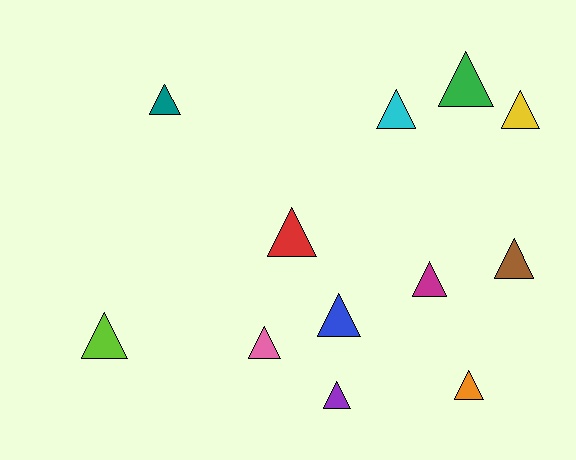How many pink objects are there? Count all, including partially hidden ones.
There is 1 pink object.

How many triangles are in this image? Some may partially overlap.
There are 12 triangles.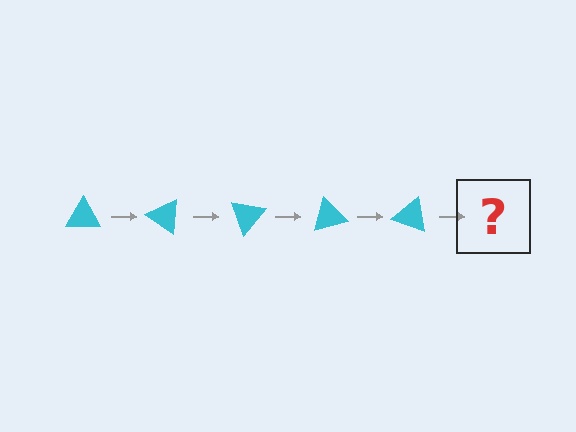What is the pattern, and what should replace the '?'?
The pattern is that the triangle rotates 35 degrees each step. The '?' should be a cyan triangle rotated 175 degrees.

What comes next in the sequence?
The next element should be a cyan triangle rotated 175 degrees.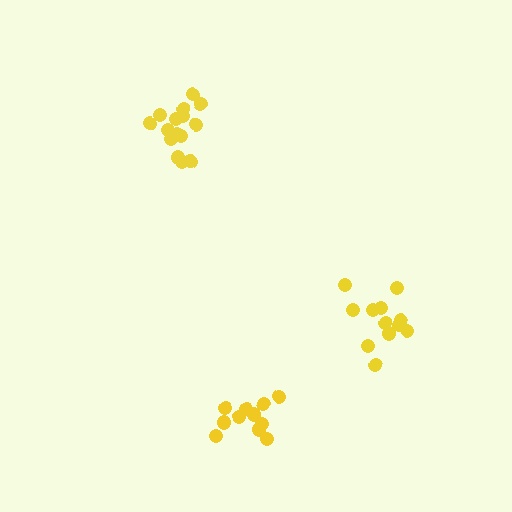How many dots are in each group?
Group 1: 15 dots, Group 2: 12 dots, Group 3: 11 dots (38 total).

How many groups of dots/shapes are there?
There are 3 groups.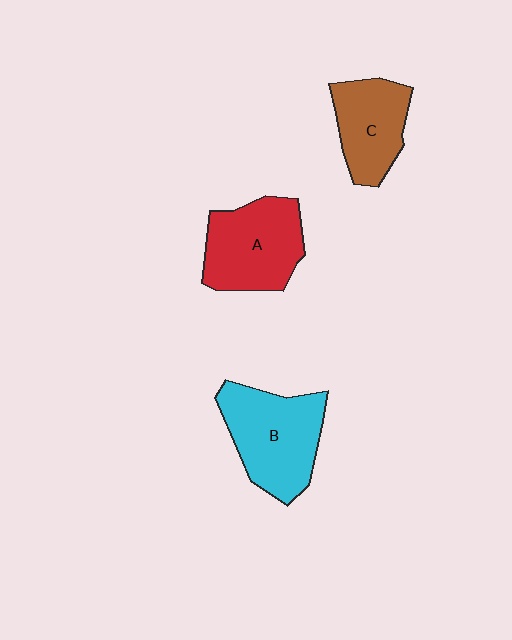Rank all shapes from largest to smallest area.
From largest to smallest: B (cyan), A (red), C (brown).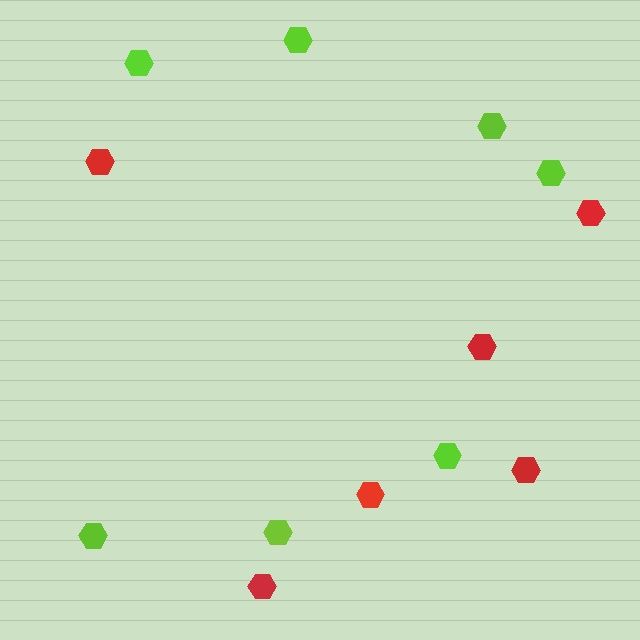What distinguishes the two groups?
There are 2 groups: one group of lime hexagons (7) and one group of red hexagons (6).